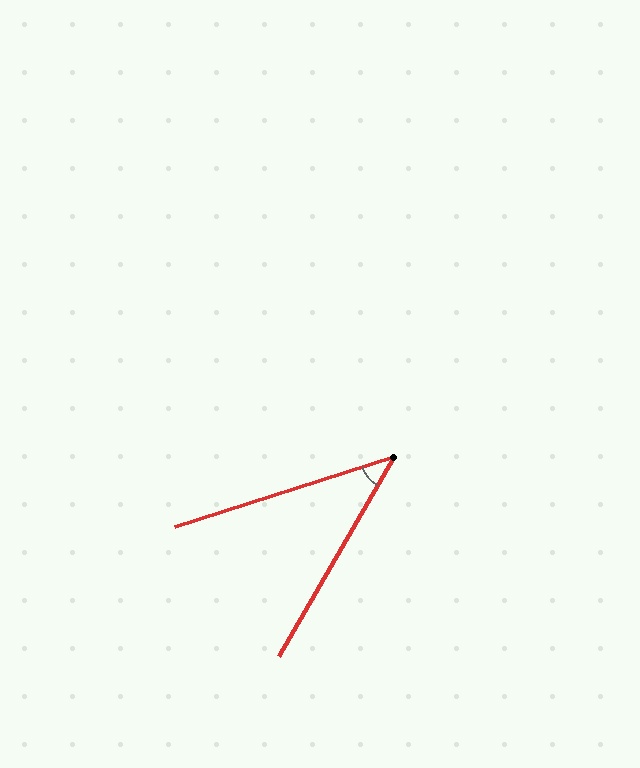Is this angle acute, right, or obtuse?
It is acute.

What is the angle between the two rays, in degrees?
Approximately 42 degrees.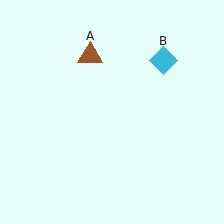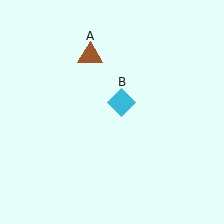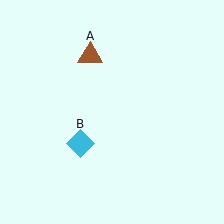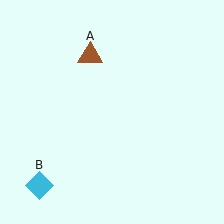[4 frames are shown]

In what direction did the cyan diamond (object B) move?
The cyan diamond (object B) moved down and to the left.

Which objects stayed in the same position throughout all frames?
Brown triangle (object A) remained stationary.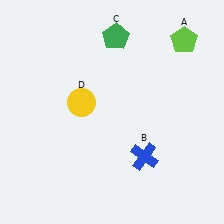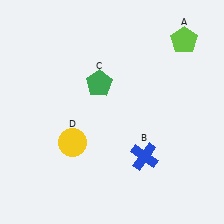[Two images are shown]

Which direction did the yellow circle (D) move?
The yellow circle (D) moved down.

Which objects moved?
The objects that moved are: the green pentagon (C), the yellow circle (D).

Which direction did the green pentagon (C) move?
The green pentagon (C) moved down.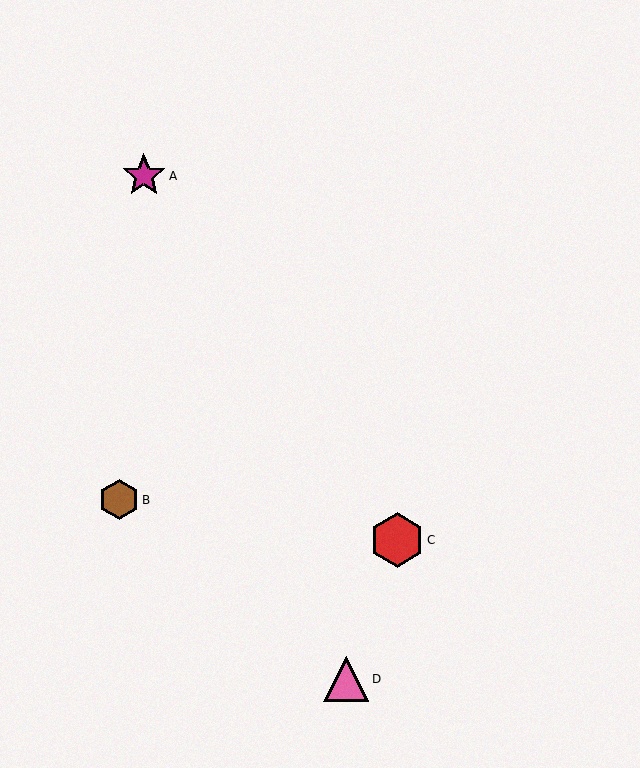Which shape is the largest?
The red hexagon (labeled C) is the largest.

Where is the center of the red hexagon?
The center of the red hexagon is at (397, 540).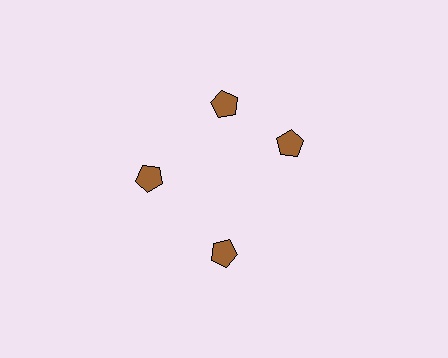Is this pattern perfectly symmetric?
No. The 4 brown pentagons are arranged in a ring, but one element near the 3 o'clock position is rotated out of alignment along the ring, breaking the 4-fold rotational symmetry.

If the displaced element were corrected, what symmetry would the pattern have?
It would have 4-fold rotational symmetry — the pattern would map onto itself every 90 degrees.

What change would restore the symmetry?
The symmetry would be restored by rotating it back into even spacing with its neighbors so that all 4 pentagons sit at equal angles and equal distance from the center.